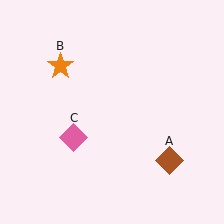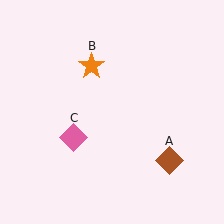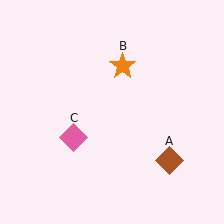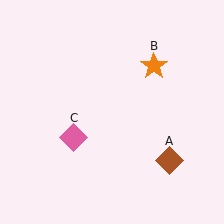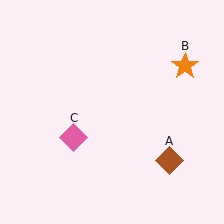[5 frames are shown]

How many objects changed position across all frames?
1 object changed position: orange star (object B).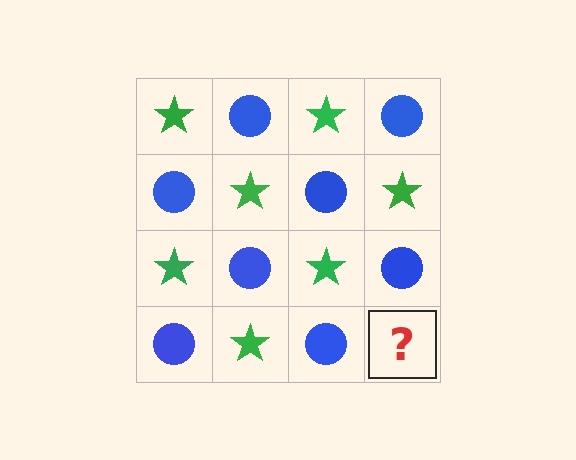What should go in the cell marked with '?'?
The missing cell should contain a green star.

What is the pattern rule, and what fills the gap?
The rule is that it alternates green star and blue circle in a checkerboard pattern. The gap should be filled with a green star.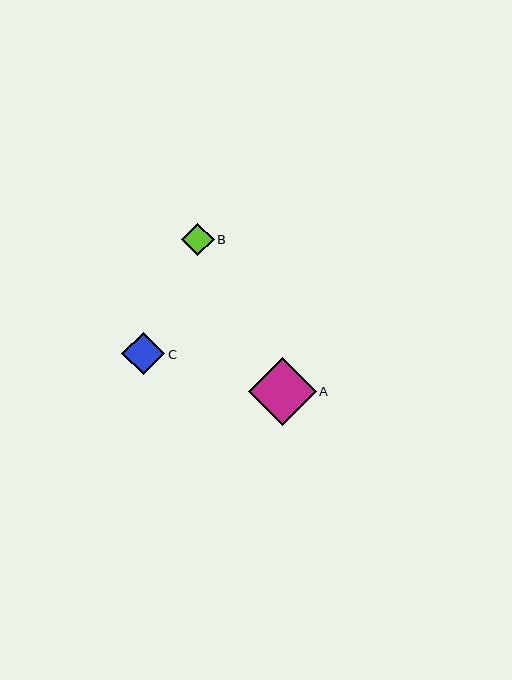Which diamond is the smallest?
Diamond B is the smallest with a size of approximately 32 pixels.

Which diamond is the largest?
Diamond A is the largest with a size of approximately 68 pixels.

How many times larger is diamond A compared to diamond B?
Diamond A is approximately 2.1 times the size of diamond B.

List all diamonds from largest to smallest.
From largest to smallest: A, C, B.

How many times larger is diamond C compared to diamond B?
Diamond C is approximately 1.3 times the size of diamond B.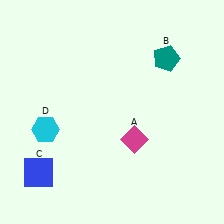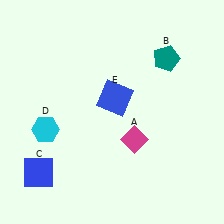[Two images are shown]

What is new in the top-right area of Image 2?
A blue square (E) was added in the top-right area of Image 2.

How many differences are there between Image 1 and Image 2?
There is 1 difference between the two images.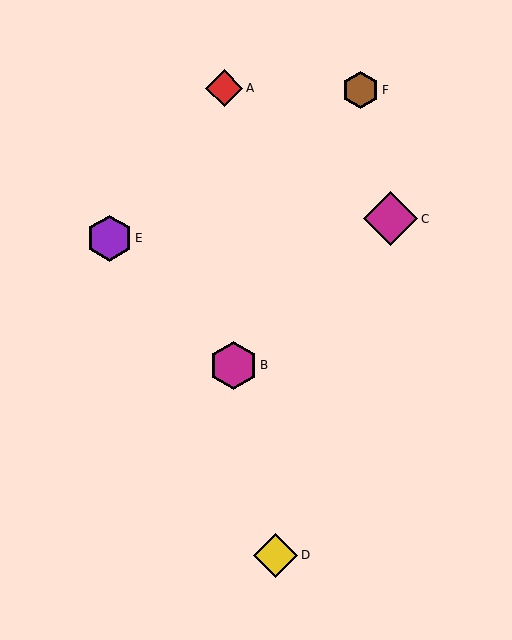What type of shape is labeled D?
Shape D is a yellow diamond.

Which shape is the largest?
The magenta diamond (labeled C) is the largest.